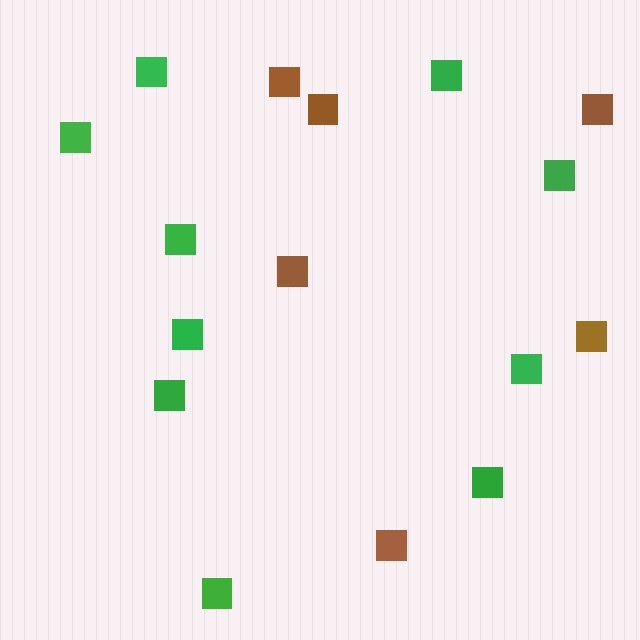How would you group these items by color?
There are 2 groups: one group of green squares (10) and one group of brown squares (6).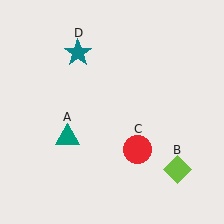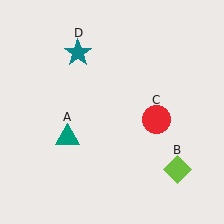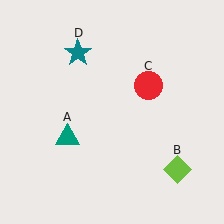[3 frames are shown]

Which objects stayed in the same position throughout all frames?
Teal triangle (object A) and lime diamond (object B) and teal star (object D) remained stationary.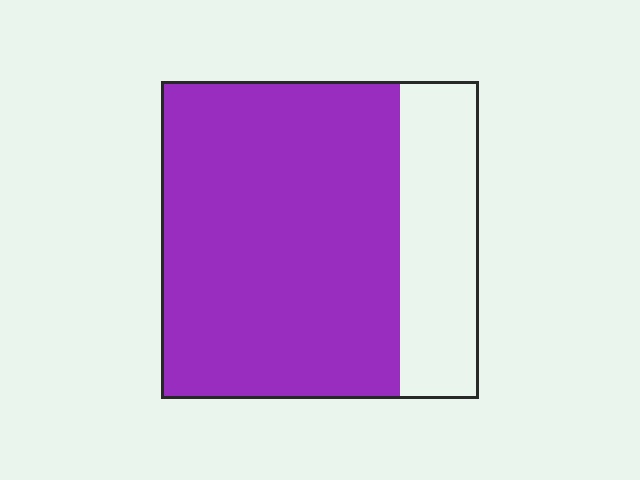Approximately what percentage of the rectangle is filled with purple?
Approximately 75%.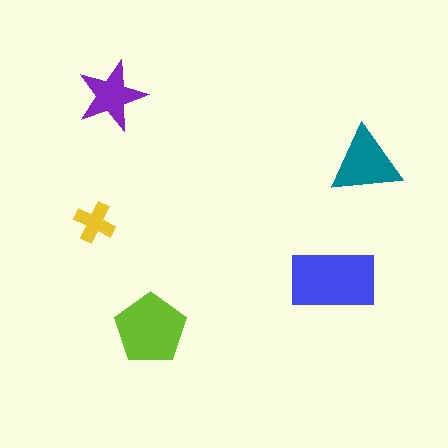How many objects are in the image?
There are 5 objects in the image.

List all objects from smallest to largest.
The yellow cross, the purple star, the teal triangle, the lime pentagon, the blue rectangle.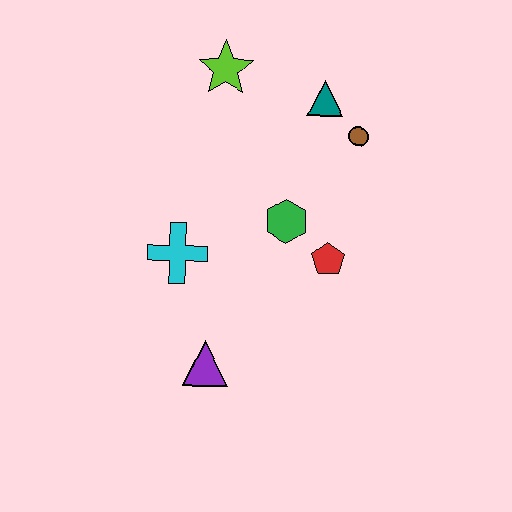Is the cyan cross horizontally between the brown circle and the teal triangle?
No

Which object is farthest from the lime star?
The purple triangle is farthest from the lime star.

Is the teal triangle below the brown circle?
No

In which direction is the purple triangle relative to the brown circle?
The purple triangle is below the brown circle.